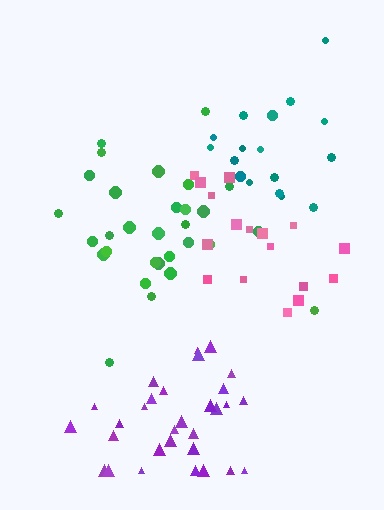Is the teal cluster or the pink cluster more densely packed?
Teal.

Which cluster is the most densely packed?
Green.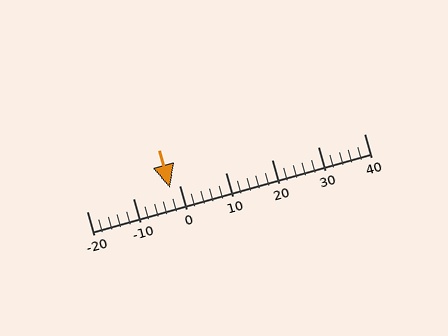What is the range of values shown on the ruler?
The ruler shows values from -20 to 40.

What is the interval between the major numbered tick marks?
The major tick marks are spaced 10 units apart.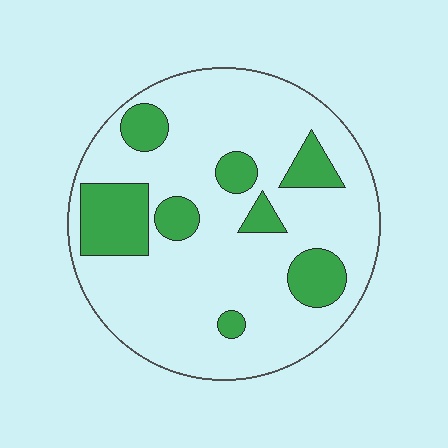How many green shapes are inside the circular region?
8.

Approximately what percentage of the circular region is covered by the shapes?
Approximately 20%.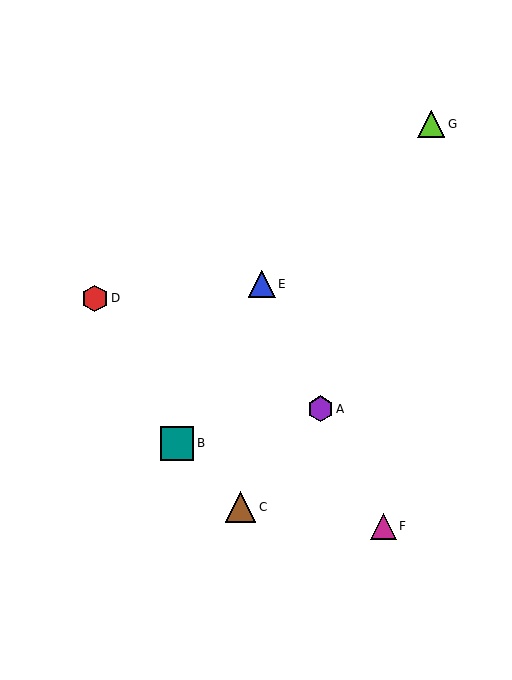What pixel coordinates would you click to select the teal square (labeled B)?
Click at (177, 443) to select the teal square B.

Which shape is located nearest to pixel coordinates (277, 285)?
The blue triangle (labeled E) at (262, 284) is nearest to that location.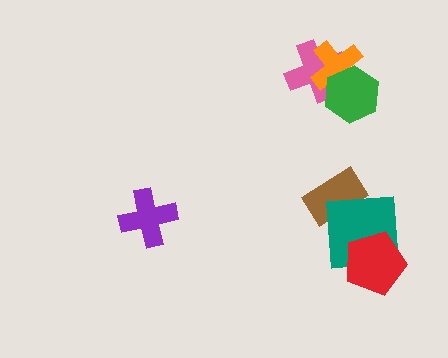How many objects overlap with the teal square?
2 objects overlap with the teal square.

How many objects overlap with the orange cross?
2 objects overlap with the orange cross.